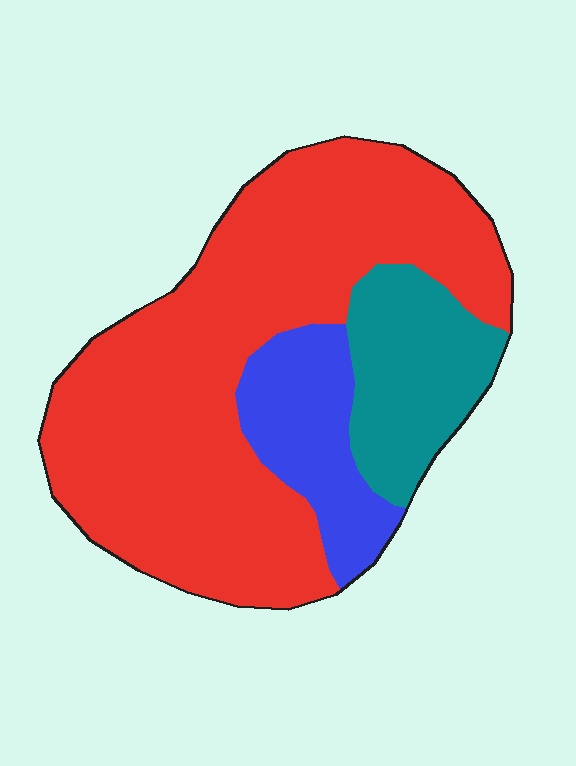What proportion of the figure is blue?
Blue covers about 15% of the figure.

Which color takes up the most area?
Red, at roughly 70%.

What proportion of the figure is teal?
Teal covers around 15% of the figure.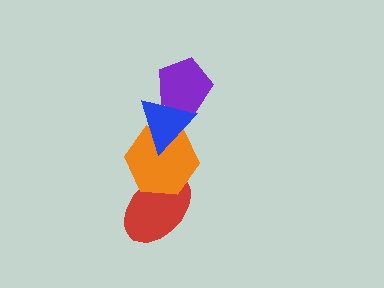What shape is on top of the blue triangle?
The purple pentagon is on top of the blue triangle.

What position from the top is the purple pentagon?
The purple pentagon is 1st from the top.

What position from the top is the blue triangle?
The blue triangle is 2nd from the top.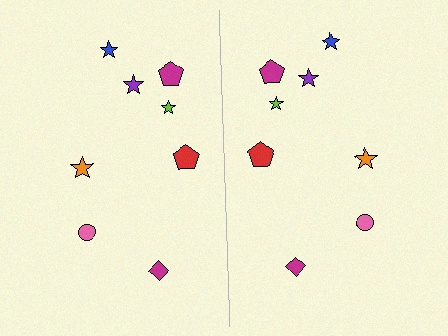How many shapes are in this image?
There are 16 shapes in this image.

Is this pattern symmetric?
Yes, this pattern has bilateral (reflection) symmetry.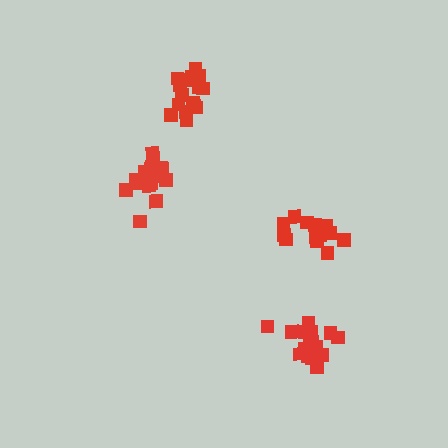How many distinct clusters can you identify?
There are 4 distinct clusters.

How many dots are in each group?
Group 1: 16 dots, Group 2: 17 dots, Group 3: 18 dots, Group 4: 14 dots (65 total).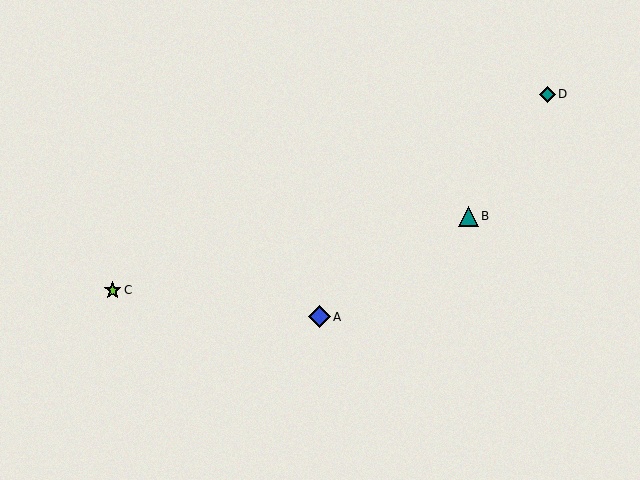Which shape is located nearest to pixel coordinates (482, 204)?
The teal triangle (labeled B) at (469, 216) is nearest to that location.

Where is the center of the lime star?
The center of the lime star is at (113, 290).